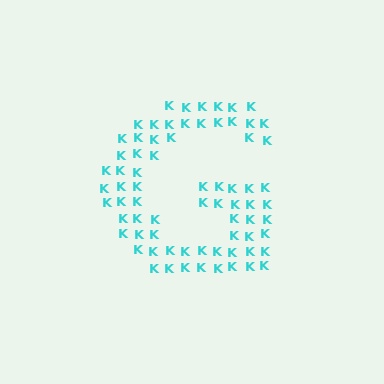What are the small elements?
The small elements are letter K's.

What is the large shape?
The large shape is the letter G.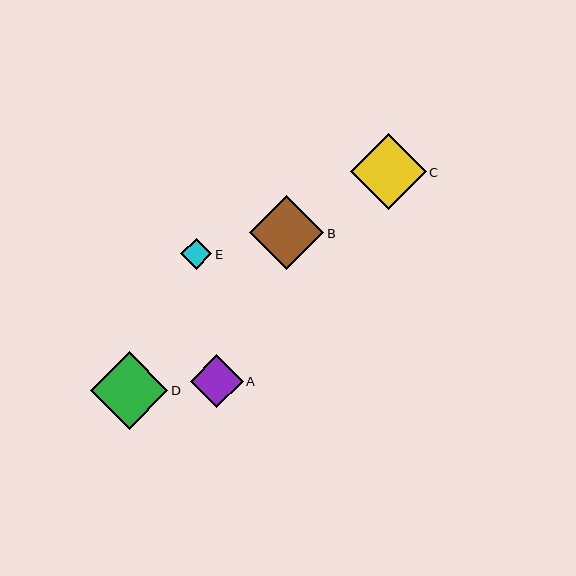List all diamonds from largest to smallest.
From largest to smallest: D, C, B, A, E.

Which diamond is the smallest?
Diamond E is the smallest with a size of approximately 31 pixels.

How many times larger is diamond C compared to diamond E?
Diamond C is approximately 2.4 times the size of diamond E.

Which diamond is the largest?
Diamond D is the largest with a size of approximately 78 pixels.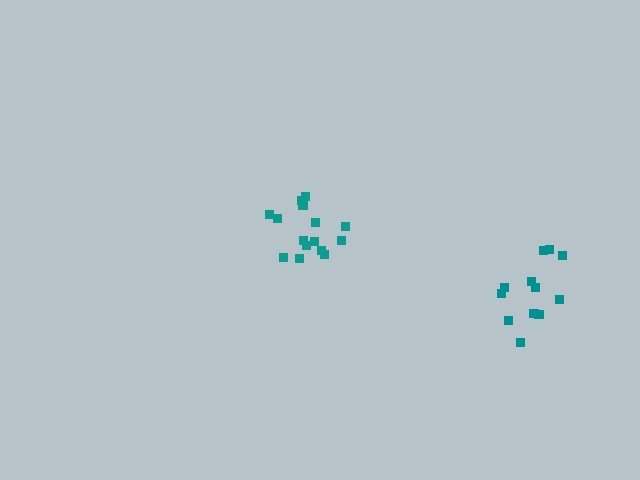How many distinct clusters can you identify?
There are 2 distinct clusters.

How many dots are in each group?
Group 1: 12 dots, Group 2: 15 dots (27 total).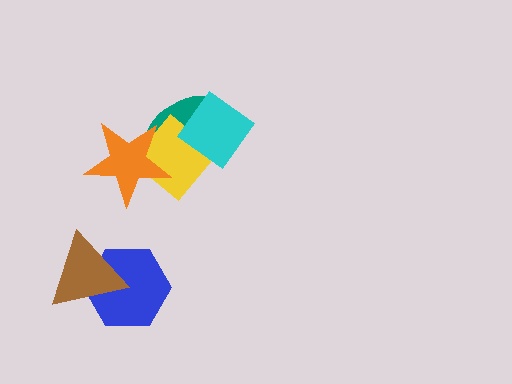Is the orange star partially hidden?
No, no other shape covers it.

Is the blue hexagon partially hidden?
Yes, it is partially covered by another shape.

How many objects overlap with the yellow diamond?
3 objects overlap with the yellow diamond.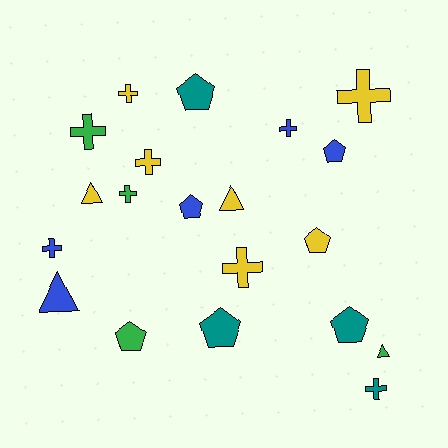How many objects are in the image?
There are 20 objects.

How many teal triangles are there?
There are no teal triangles.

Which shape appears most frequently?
Cross, with 9 objects.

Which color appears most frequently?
Yellow, with 7 objects.